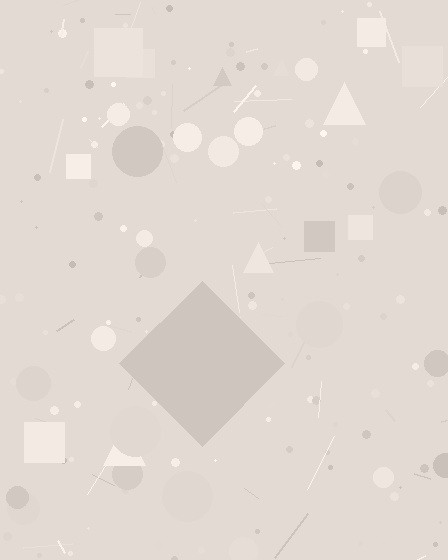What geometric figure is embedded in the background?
A diamond is embedded in the background.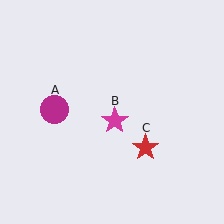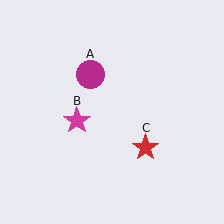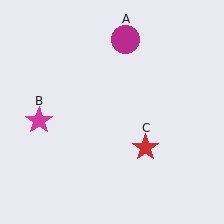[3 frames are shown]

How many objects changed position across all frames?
2 objects changed position: magenta circle (object A), magenta star (object B).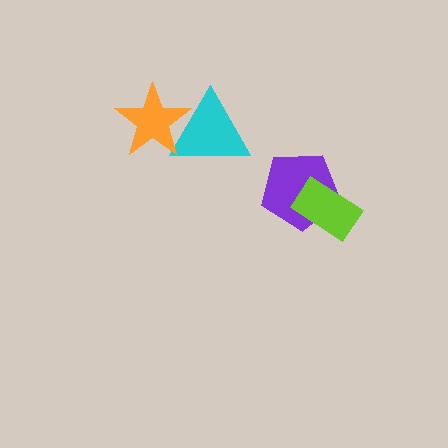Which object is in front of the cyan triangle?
The orange star is in front of the cyan triangle.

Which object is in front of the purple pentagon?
The lime rectangle is in front of the purple pentagon.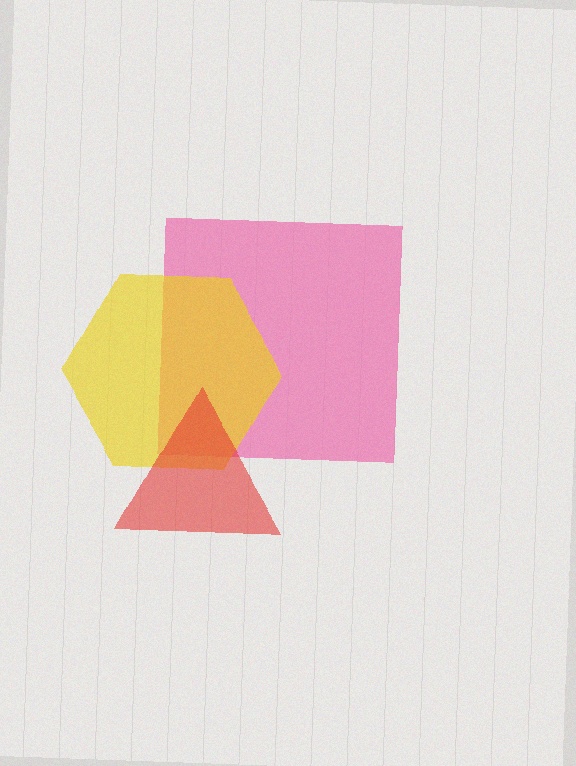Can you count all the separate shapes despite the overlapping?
Yes, there are 3 separate shapes.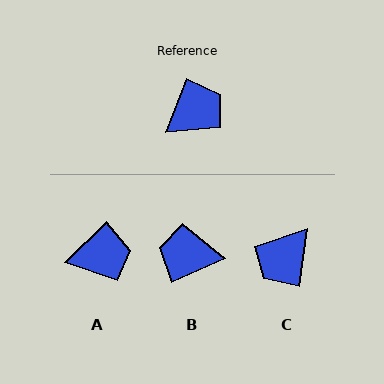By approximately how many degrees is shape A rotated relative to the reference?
Approximately 25 degrees clockwise.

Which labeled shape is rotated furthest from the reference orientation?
C, about 167 degrees away.